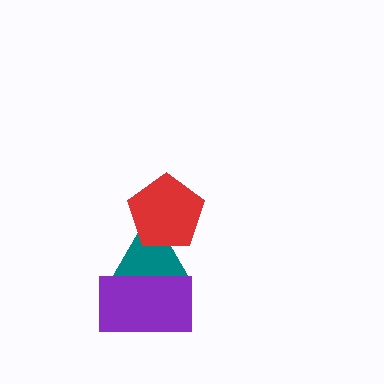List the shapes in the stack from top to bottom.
From top to bottom: the red pentagon, the teal triangle, the purple rectangle.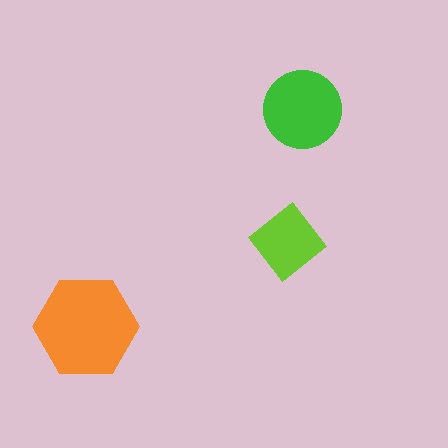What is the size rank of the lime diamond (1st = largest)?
3rd.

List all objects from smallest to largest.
The lime diamond, the green circle, the orange hexagon.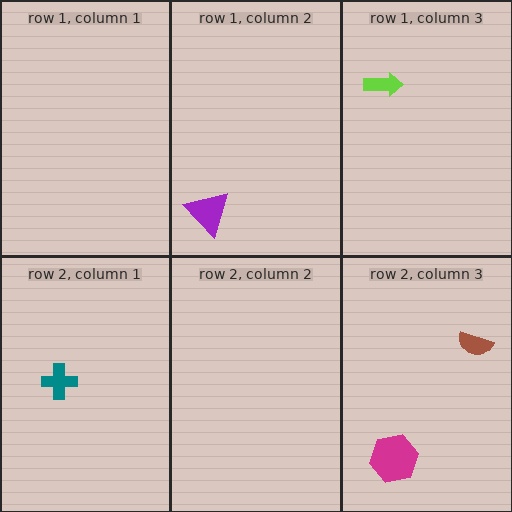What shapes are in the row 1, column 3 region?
The lime arrow.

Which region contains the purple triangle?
The row 1, column 2 region.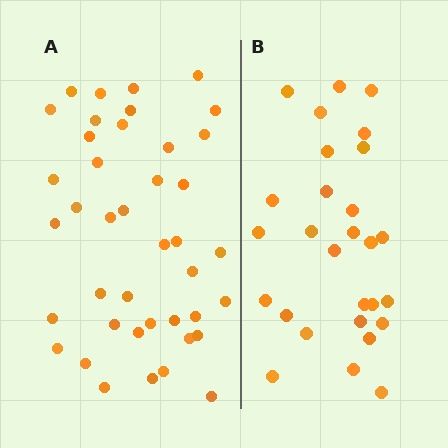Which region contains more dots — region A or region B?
Region A (the left region) has more dots.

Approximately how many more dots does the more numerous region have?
Region A has approximately 15 more dots than region B.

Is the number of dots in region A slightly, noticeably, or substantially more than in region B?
Region A has substantially more. The ratio is roughly 1.5 to 1.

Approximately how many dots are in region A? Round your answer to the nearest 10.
About 40 dots. (The exact count is 41, which rounds to 40.)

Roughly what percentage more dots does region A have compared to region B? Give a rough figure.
About 45% more.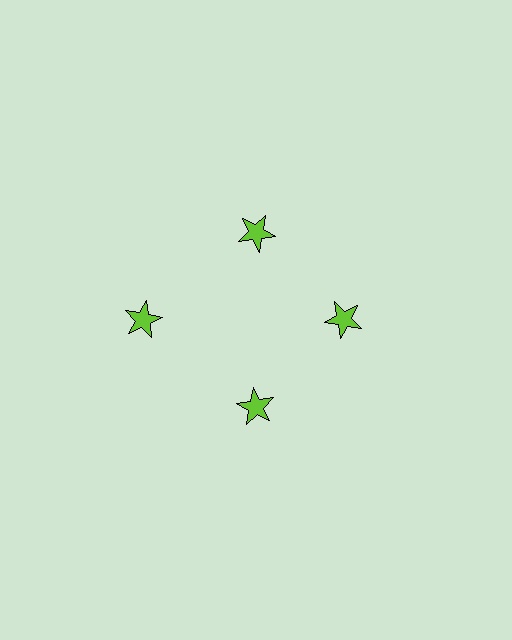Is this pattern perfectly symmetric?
No. The 4 lime stars are arranged in a ring, but one element near the 9 o'clock position is pushed outward from the center, breaking the 4-fold rotational symmetry.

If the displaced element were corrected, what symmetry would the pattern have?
It would have 4-fold rotational symmetry — the pattern would map onto itself every 90 degrees.